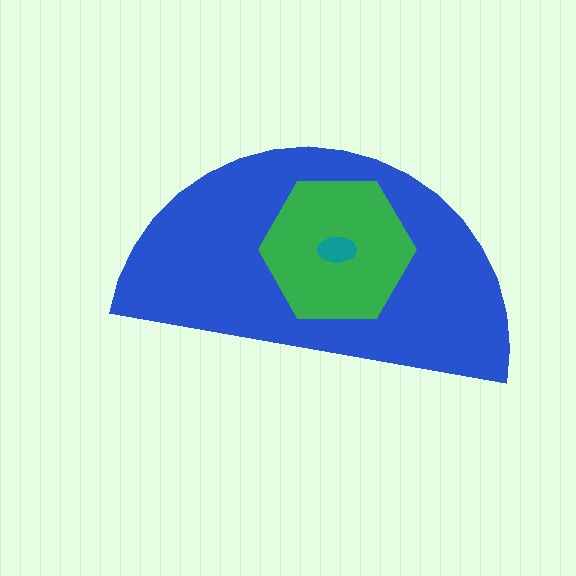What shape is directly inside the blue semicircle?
The green hexagon.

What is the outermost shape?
The blue semicircle.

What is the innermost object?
The teal ellipse.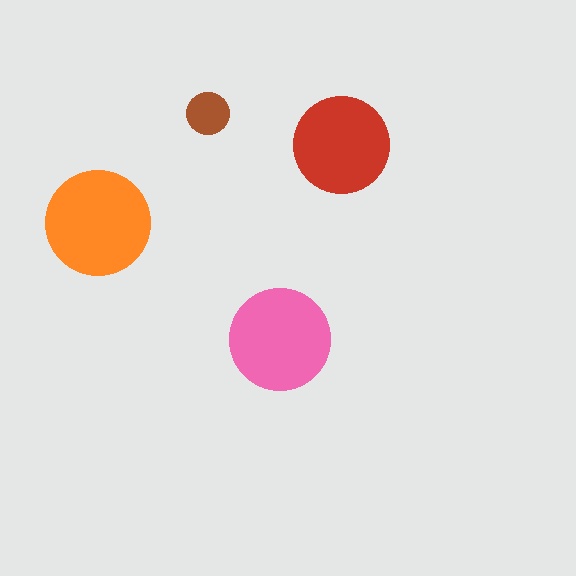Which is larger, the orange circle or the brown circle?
The orange one.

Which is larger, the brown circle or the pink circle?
The pink one.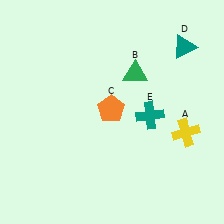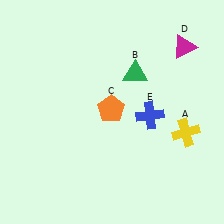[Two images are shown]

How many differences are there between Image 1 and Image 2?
There are 2 differences between the two images.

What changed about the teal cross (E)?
In Image 1, E is teal. In Image 2, it changed to blue.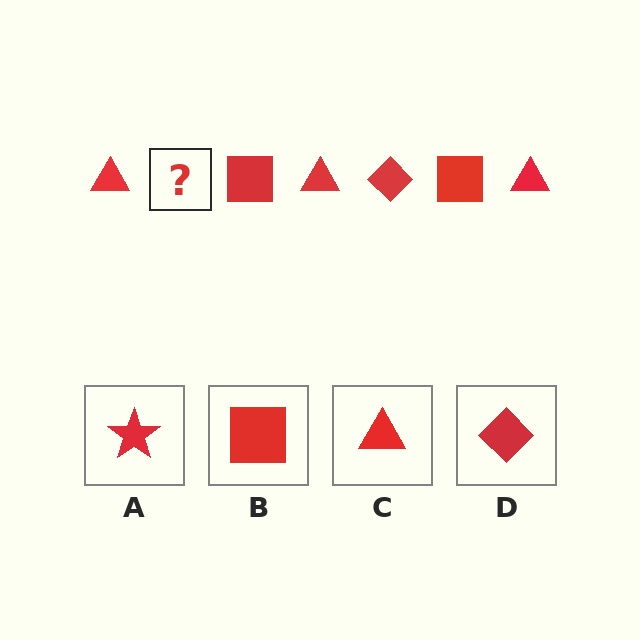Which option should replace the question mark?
Option D.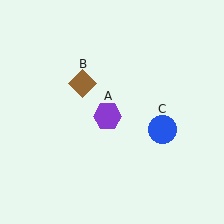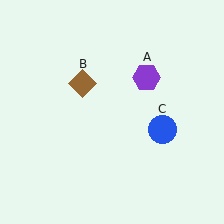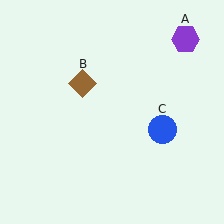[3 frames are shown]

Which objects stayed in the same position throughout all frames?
Brown diamond (object B) and blue circle (object C) remained stationary.